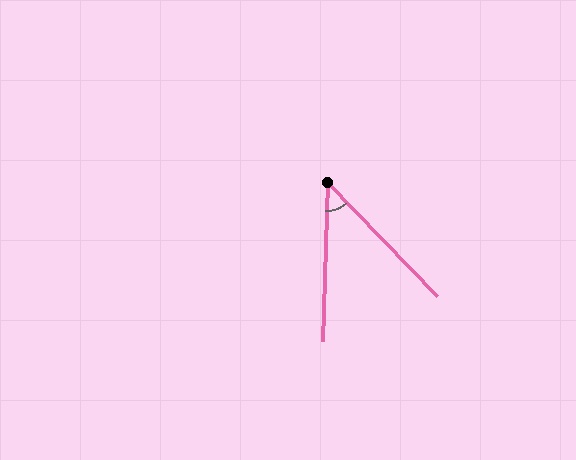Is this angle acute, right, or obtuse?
It is acute.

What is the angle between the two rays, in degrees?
Approximately 46 degrees.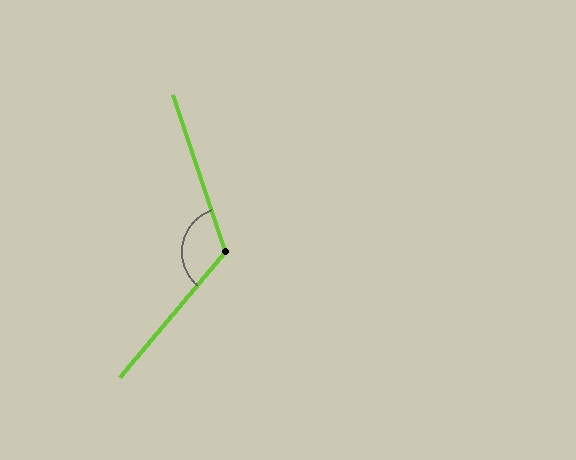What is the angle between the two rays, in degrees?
Approximately 121 degrees.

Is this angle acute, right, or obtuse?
It is obtuse.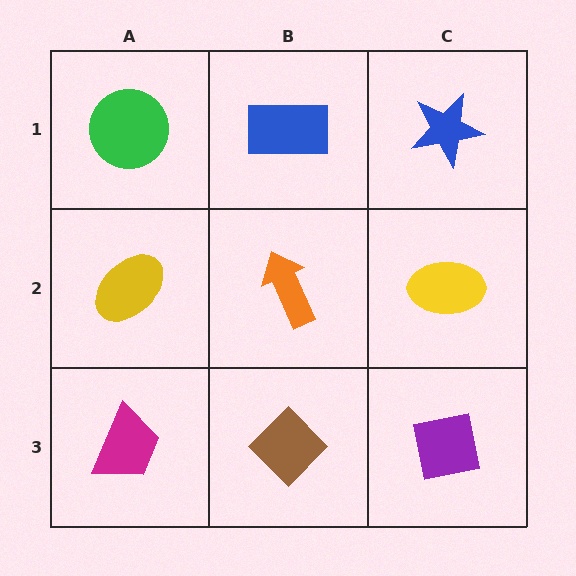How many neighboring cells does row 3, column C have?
2.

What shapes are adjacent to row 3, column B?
An orange arrow (row 2, column B), a magenta trapezoid (row 3, column A), a purple square (row 3, column C).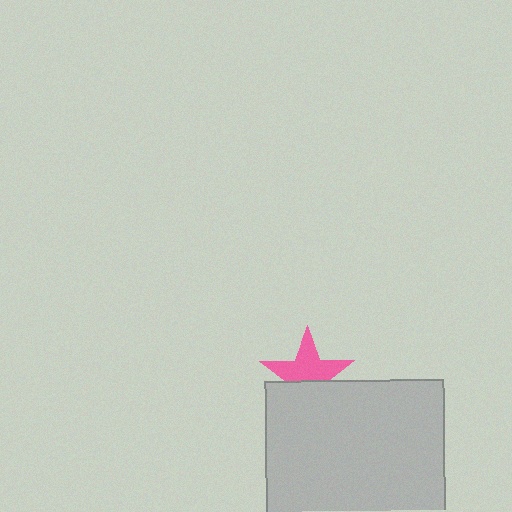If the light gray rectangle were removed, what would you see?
You would see the complete pink star.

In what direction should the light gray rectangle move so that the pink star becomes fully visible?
The light gray rectangle should move down. That is the shortest direction to clear the overlap and leave the pink star fully visible.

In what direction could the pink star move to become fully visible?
The pink star could move up. That would shift it out from behind the light gray rectangle entirely.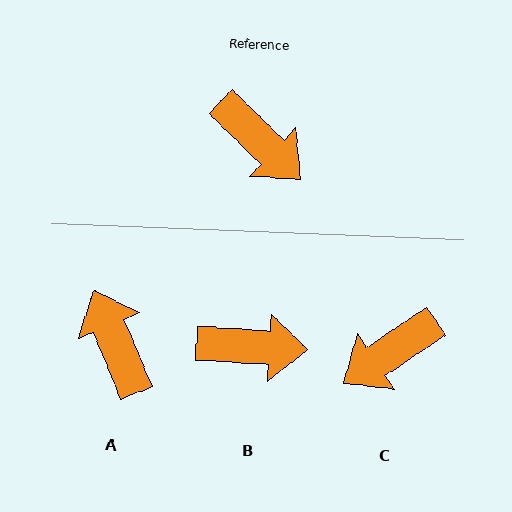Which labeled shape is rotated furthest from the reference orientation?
A, about 157 degrees away.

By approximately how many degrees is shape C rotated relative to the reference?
Approximately 102 degrees clockwise.